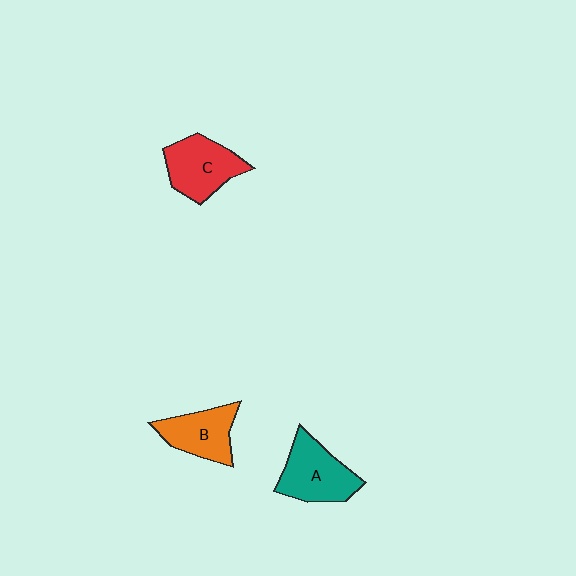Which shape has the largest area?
Shape A (teal).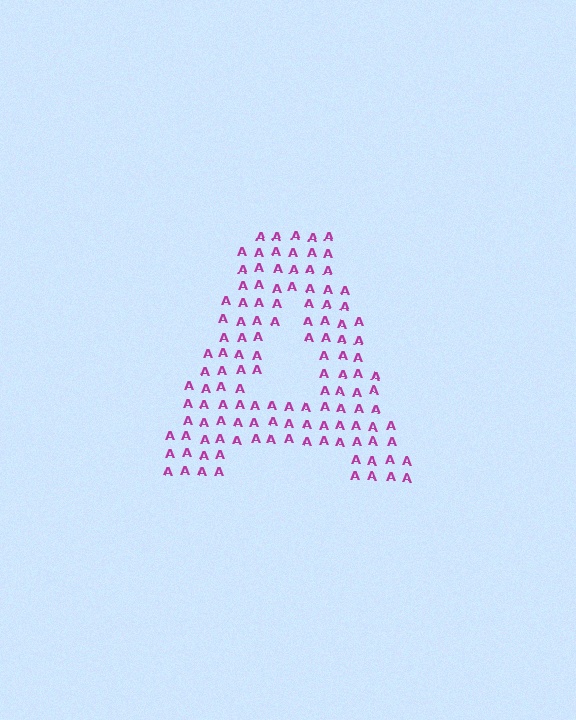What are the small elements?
The small elements are letter A's.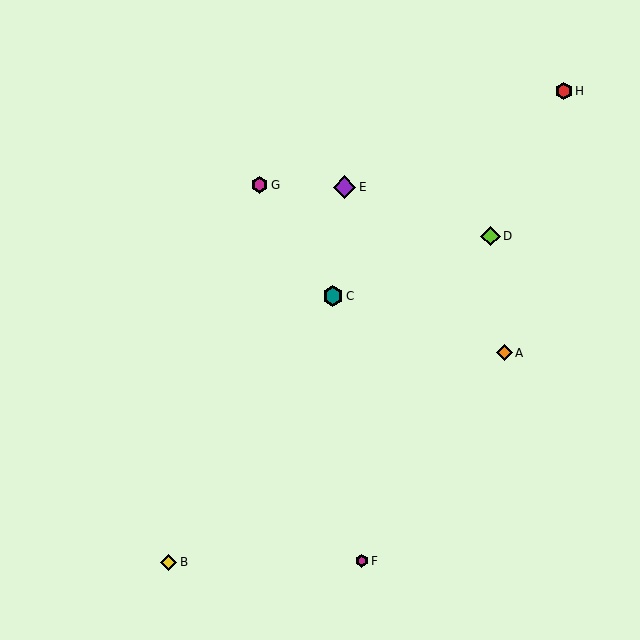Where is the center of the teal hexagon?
The center of the teal hexagon is at (333, 296).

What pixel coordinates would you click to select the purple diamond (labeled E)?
Click at (344, 187) to select the purple diamond E.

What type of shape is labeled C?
Shape C is a teal hexagon.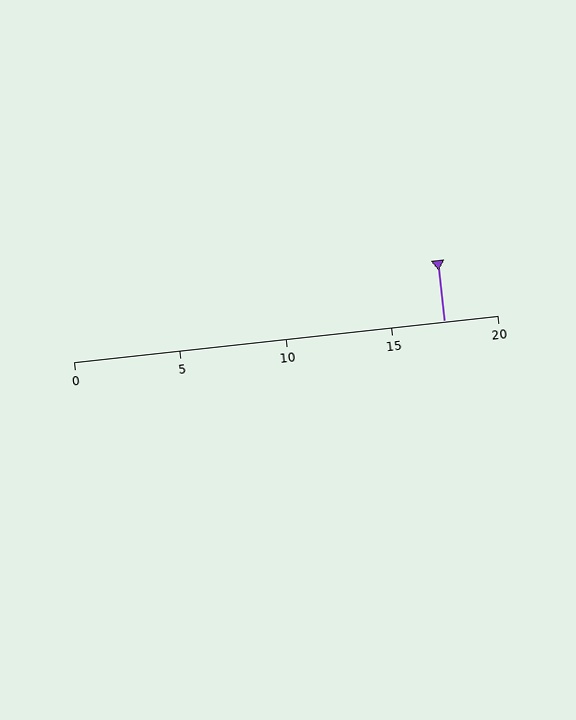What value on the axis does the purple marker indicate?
The marker indicates approximately 17.5.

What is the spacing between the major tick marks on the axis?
The major ticks are spaced 5 apart.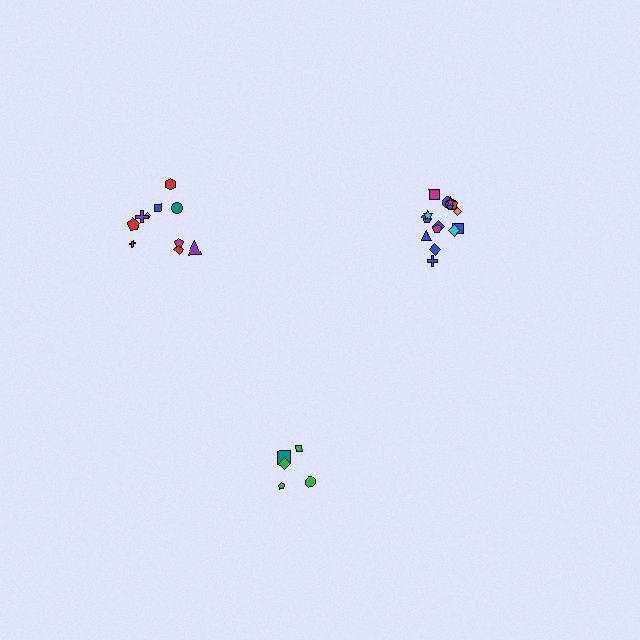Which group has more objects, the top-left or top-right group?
The top-right group.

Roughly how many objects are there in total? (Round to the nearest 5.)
Roughly 30 objects in total.